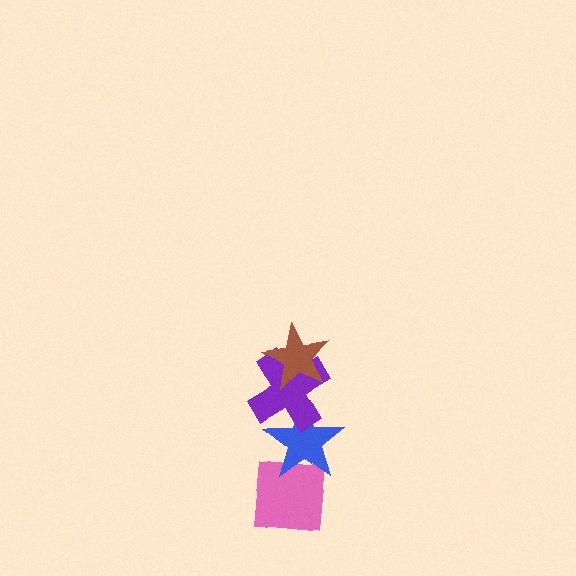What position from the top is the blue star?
The blue star is 3rd from the top.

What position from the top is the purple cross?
The purple cross is 2nd from the top.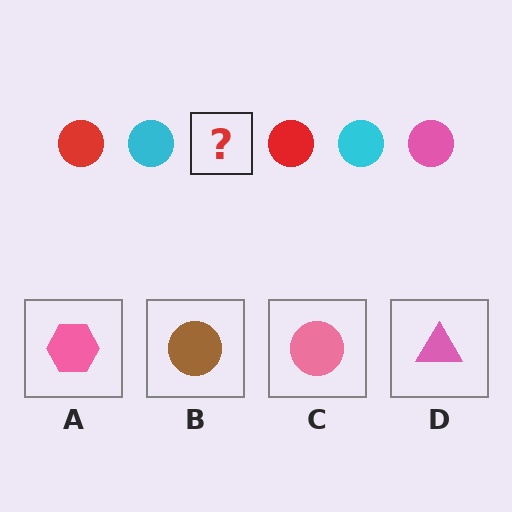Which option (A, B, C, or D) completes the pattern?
C.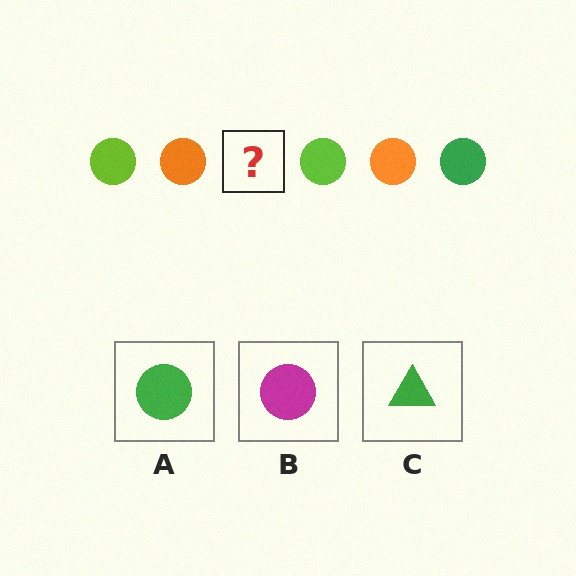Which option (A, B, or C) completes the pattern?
A.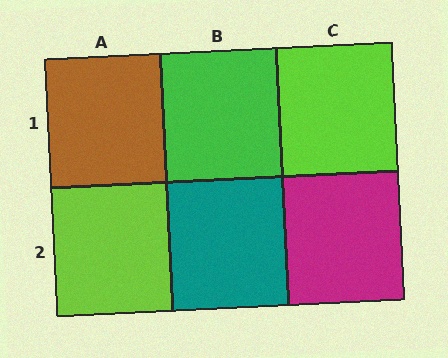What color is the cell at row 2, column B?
Teal.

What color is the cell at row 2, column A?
Lime.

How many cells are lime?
2 cells are lime.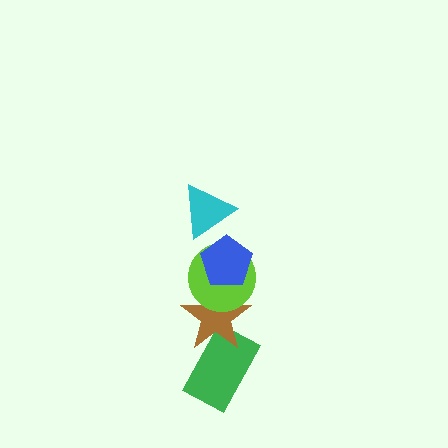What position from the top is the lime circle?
The lime circle is 3rd from the top.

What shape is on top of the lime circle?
The blue pentagon is on top of the lime circle.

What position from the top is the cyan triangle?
The cyan triangle is 1st from the top.